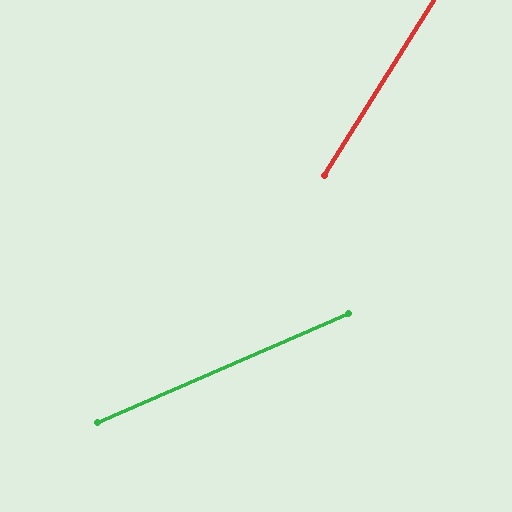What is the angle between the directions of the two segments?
Approximately 34 degrees.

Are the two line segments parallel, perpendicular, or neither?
Neither parallel nor perpendicular — they differ by about 34°.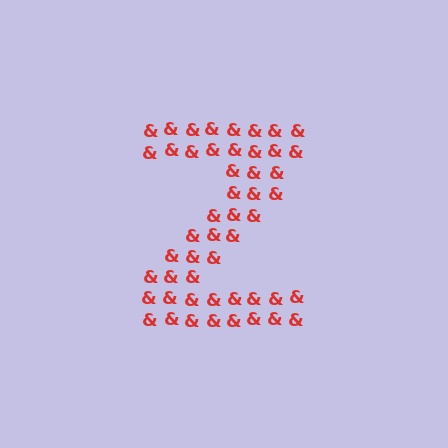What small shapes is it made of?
It is made of small ampersands.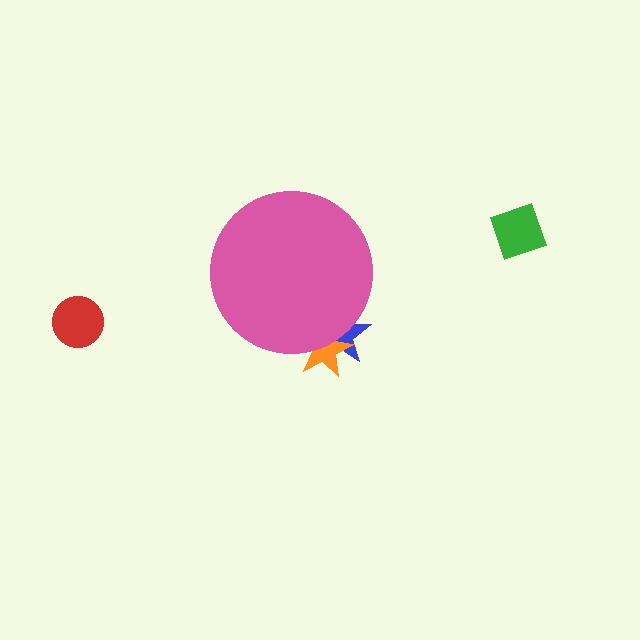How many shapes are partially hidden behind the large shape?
2 shapes are partially hidden.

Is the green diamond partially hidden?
No, the green diamond is fully visible.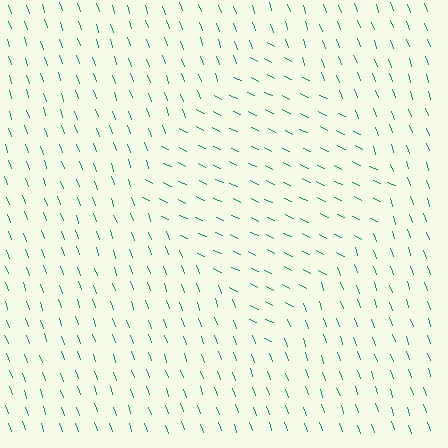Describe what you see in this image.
The image is filled with small teal line segments. A diamond region in the image has lines oriented differently from the surrounding lines, creating a visible texture boundary.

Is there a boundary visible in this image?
Yes, there is a texture boundary formed by a change in line orientation.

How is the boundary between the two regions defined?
The boundary is defined purely by a change in line orientation (approximately 45 degrees difference). All lines are the same color and thickness.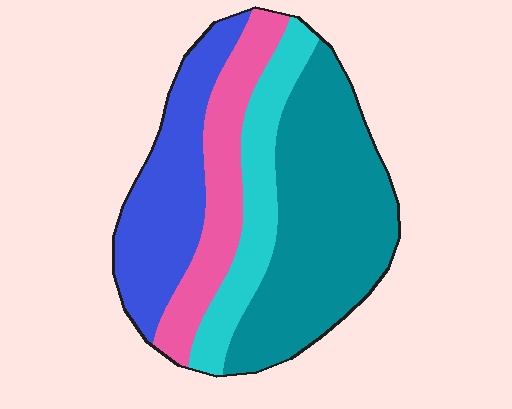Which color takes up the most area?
Teal, at roughly 40%.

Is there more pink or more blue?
Blue.